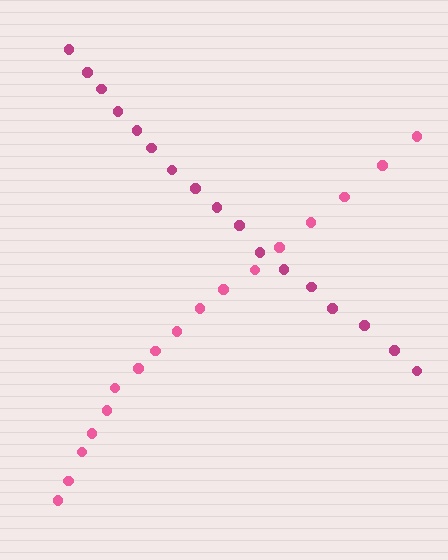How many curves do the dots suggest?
There are 2 distinct paths.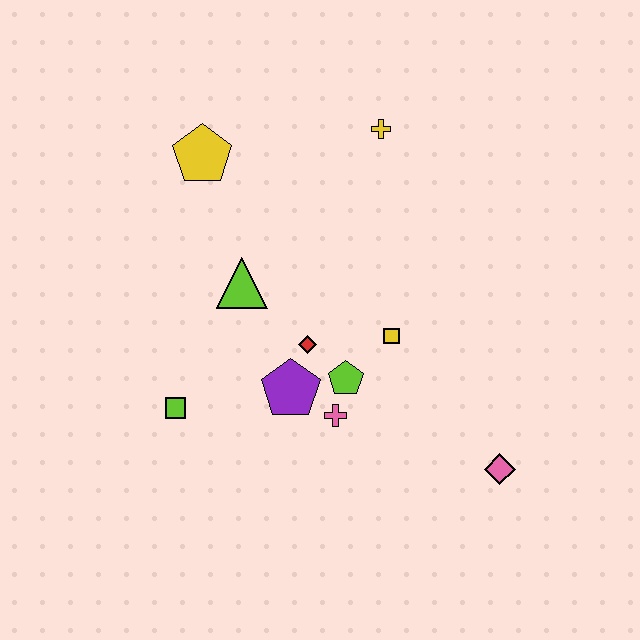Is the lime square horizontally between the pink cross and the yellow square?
No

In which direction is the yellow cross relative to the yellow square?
The yellow cross is above the yellow square.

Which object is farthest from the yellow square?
The yellow pentagon is farthest from the yellow square.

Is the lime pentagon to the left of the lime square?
No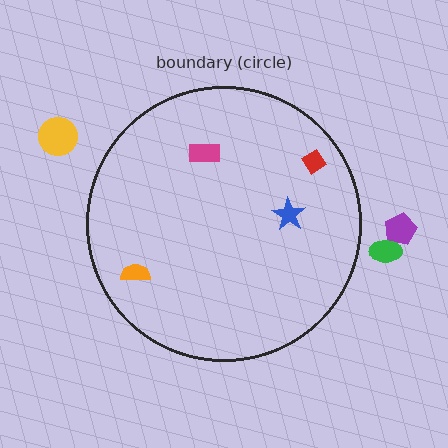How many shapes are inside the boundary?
4 inside, 3 outside.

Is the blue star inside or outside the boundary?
Inside.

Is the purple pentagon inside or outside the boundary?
Outside.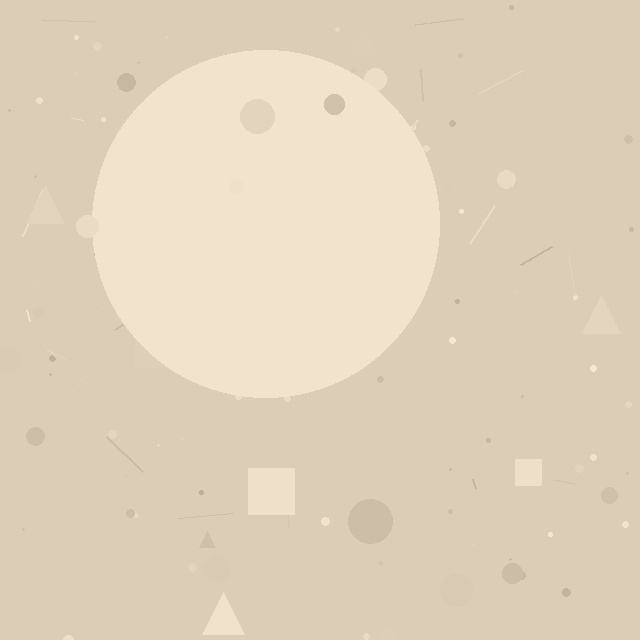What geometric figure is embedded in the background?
A circle is embedded in the background.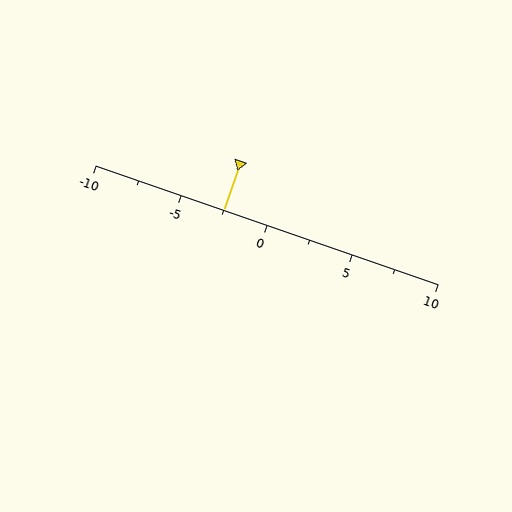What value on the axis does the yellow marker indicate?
The marker indicates approximately -2.5.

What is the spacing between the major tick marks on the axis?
The major ticks are spaced 5 apart.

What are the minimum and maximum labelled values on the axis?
The axis runs from -10 to 10.